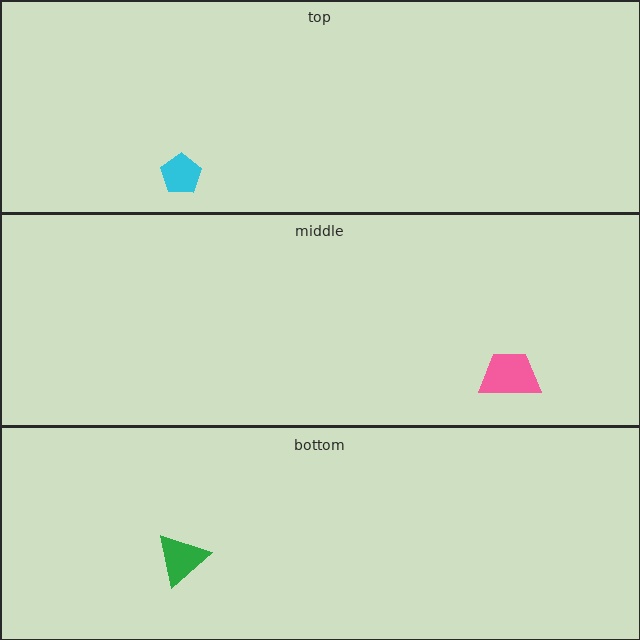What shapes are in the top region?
The cyan pentagon.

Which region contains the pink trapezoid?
The middle region.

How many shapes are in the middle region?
1.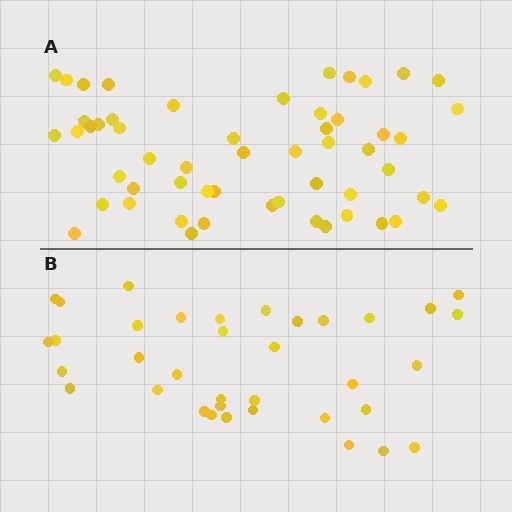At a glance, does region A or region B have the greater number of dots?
Region A (the top region) has more dots.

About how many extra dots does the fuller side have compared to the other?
Region A has approximately 20 more dots than region B.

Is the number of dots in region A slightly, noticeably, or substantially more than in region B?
Region A has substantially more. The ratio is roughly 1.5 to 1.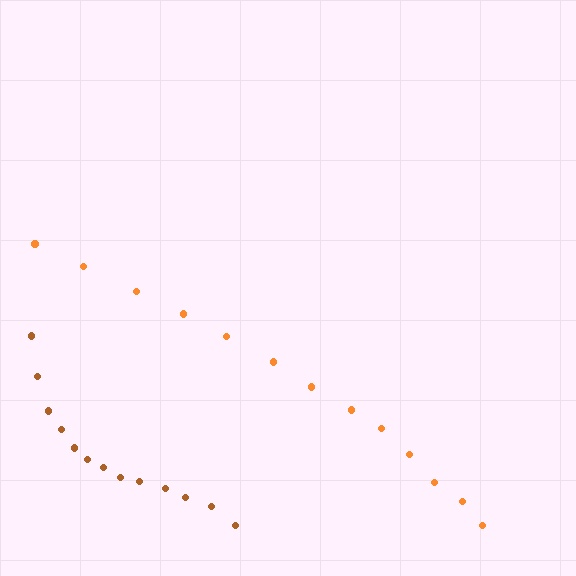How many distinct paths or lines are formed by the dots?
There are 2 distinct paths.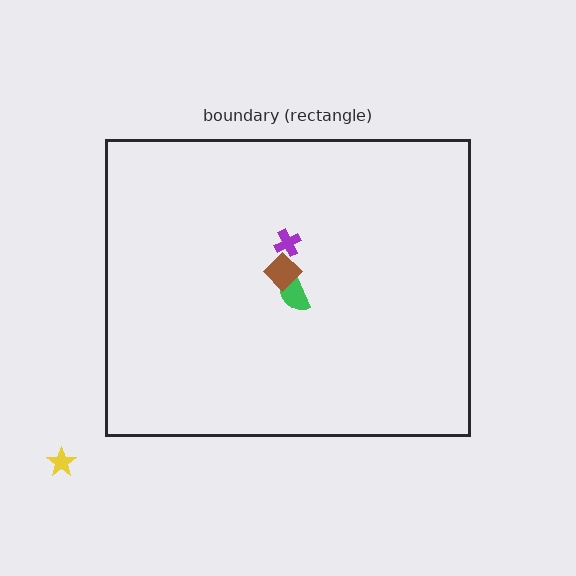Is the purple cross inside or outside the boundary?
Inside.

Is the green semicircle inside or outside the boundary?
Inside.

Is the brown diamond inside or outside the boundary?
Inside.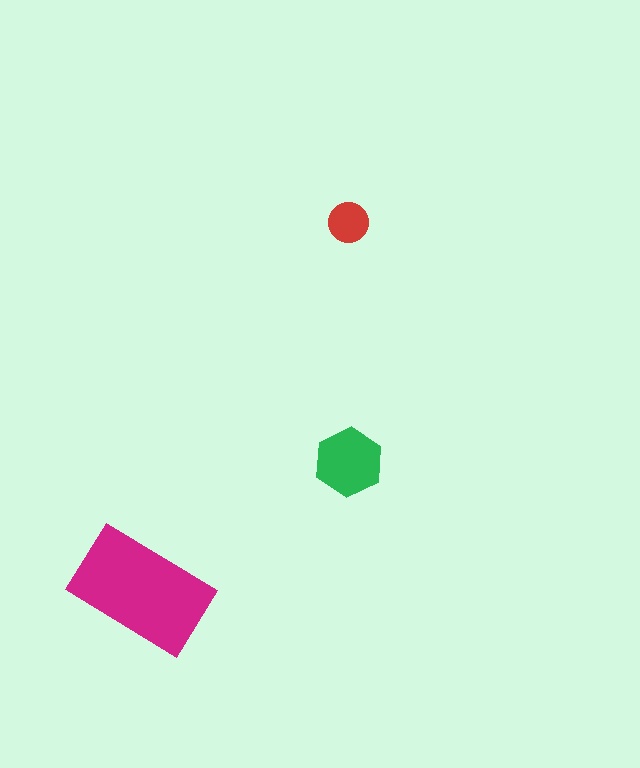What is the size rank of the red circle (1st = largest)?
3rd.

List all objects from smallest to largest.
The red circle, the green hexagon, the magenta rectangle.